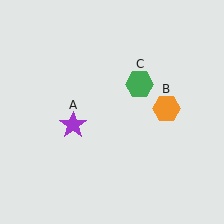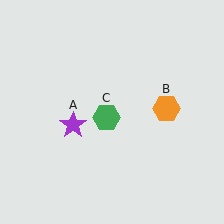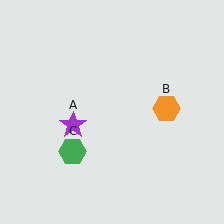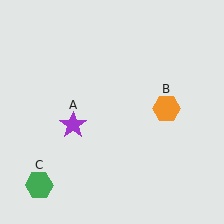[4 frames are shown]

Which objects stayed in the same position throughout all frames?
Purple star (object A) and orange hexagon (object B) remained stationary.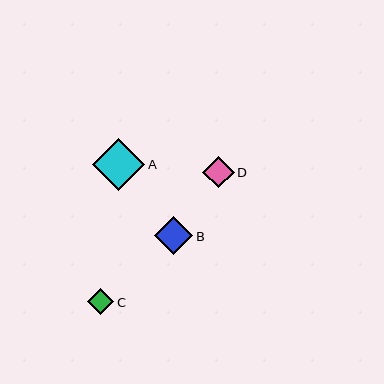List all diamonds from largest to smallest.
From largest to smallest: A, B, D, C.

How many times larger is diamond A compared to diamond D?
Diamond A is approximately 1.7 times the size of diamond D.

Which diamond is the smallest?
Diamond C is the smallest with a size of approximately 26 pixels.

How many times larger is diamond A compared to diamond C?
Diamond A is approximately 2.0 times the size of diamond C.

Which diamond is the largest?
Diamond A is the largest with a size of approximately 52 pixels.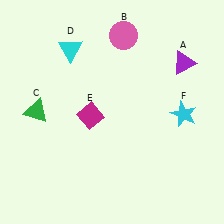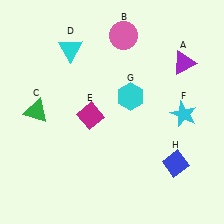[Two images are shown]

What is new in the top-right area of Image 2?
A cyan hexagon (G) was added in the top-right area of Image 2.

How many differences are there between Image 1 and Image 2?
There are 2 differences between the two images.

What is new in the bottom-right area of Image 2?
A blue diamond (H) was added in the bottom-right area of Image 2.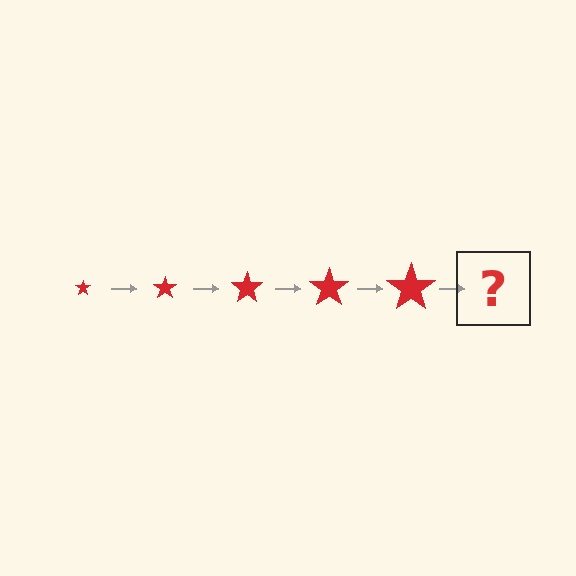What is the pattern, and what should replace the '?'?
The pattern is that the star gets progressively larger each step. The '?' should be a red star, larger than the previous one.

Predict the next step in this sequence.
The next step is a red star, larger than the previous one.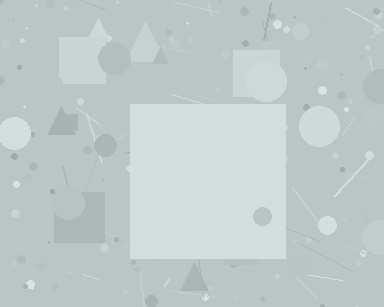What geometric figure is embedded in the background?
A square is embedded in the background.